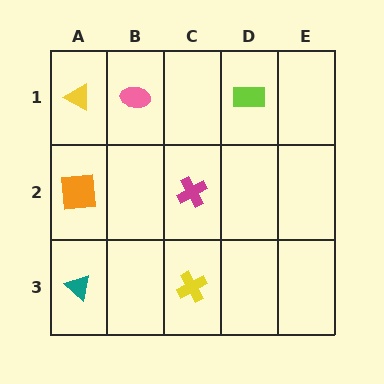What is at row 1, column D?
A lime rectangle.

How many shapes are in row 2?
2 shapes.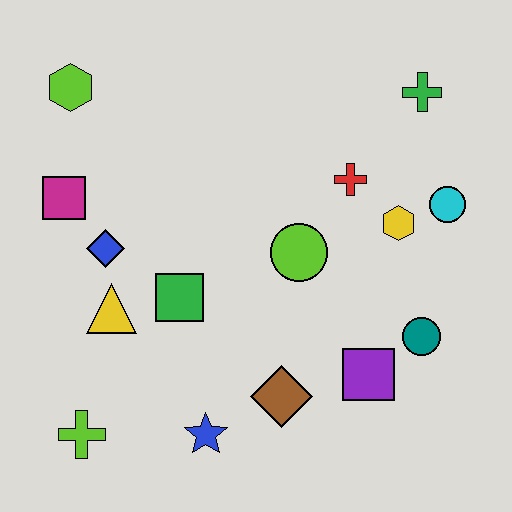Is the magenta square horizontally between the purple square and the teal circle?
No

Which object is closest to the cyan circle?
The yellow hexagon is closest to the cyan circle.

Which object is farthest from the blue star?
The green cross is farthest from the blue star.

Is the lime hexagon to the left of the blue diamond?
Yes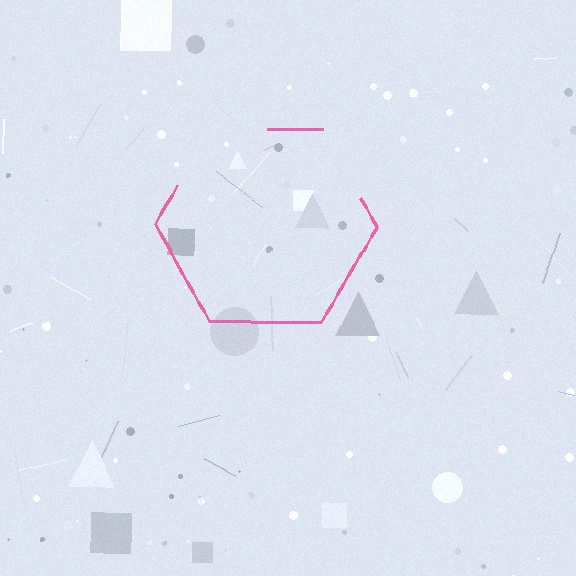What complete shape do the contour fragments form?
The contour fragments form a hexagon.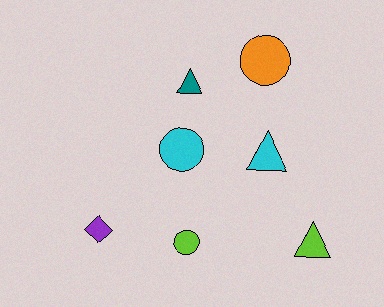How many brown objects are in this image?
There are no brown objects.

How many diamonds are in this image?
There is 1 diamond.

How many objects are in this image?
There are 7 objects.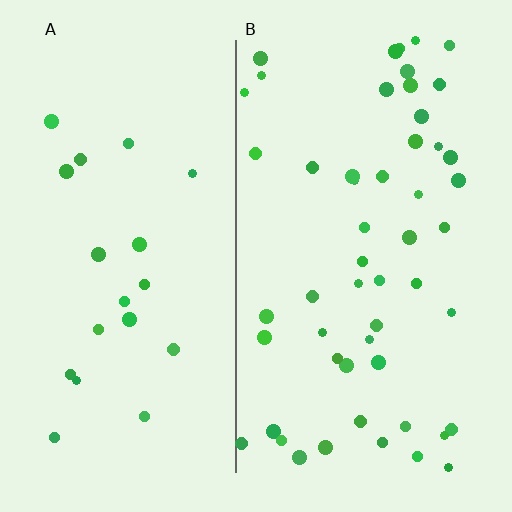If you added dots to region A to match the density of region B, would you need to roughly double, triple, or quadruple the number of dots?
Approximately triple.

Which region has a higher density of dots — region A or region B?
B (the right).